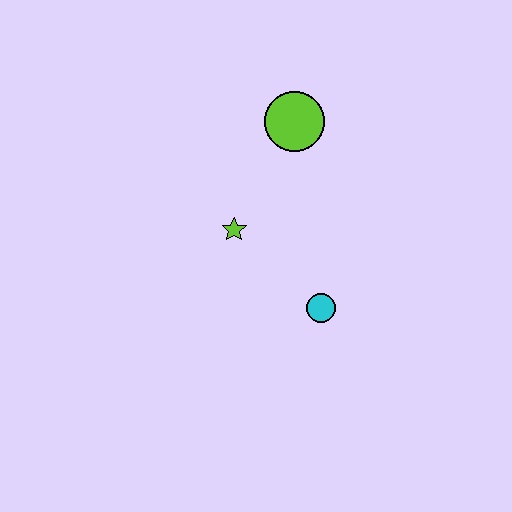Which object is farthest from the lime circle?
The cyan circle is farthest from the lime circle.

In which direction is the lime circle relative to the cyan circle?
The lime circle is above the cyan circle.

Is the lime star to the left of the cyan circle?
Yes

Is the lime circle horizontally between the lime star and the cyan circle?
Yes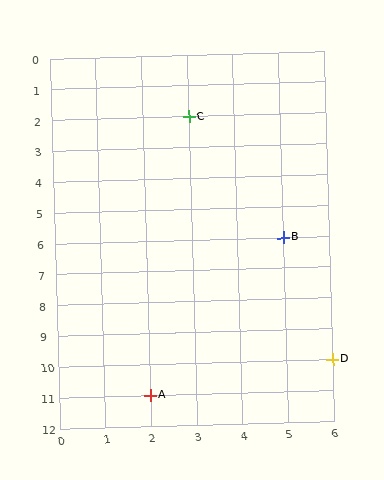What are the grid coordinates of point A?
Point A is at grid coordinates (2, 11).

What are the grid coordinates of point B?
Point B is at grid coordinates (5, 6).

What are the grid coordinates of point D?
Point D is at grid coordinates (6, 10).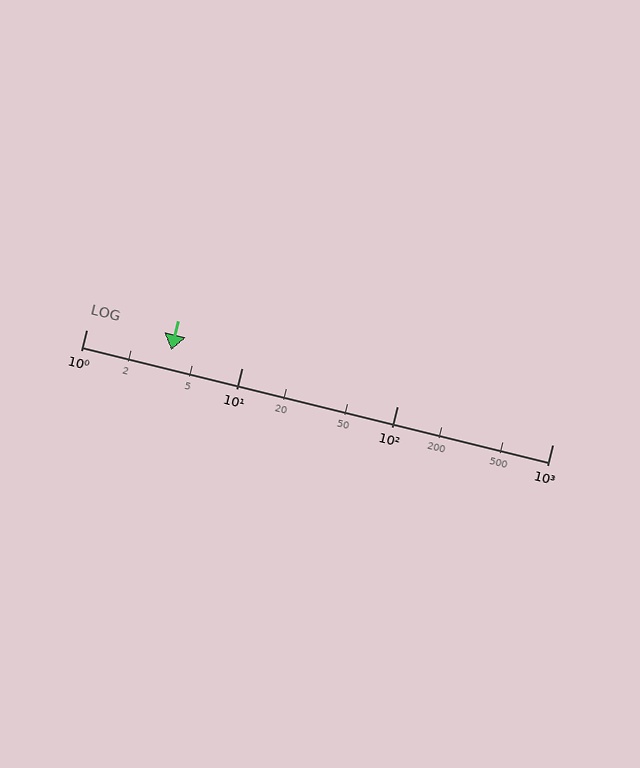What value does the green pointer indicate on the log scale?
The pointer indicates approximately 3.5.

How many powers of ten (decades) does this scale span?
The scale spans 3 decades, from 1 to 1000.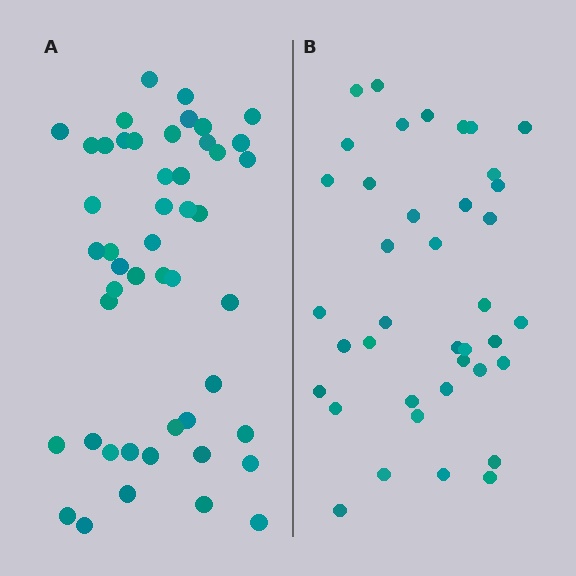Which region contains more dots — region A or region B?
Region A (the left region) has more dots.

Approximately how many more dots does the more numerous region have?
Region A has roughly 8 or so more dots than region B.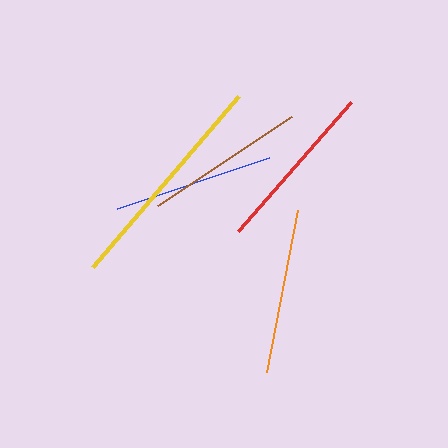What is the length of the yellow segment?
The yellow segment is approximately 225 pixels long.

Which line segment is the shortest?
The blue line is the shortest at approximately 160 pixels.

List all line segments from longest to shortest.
From longest to shortest: yellow, red, orange, brown, blue.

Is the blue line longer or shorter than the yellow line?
The yellow line is longer than the blue line.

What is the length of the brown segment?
The brown segment is approximately 162 pixels long.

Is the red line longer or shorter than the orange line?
The red line is longer than the orange line.